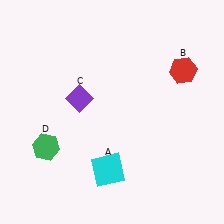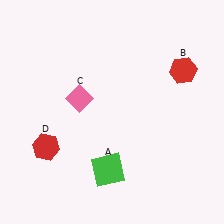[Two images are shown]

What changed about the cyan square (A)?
In Image 1, A is cyan. In Image 2, it changed to green.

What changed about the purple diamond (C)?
In Image 1, C is purple. In Image 2, it changed to pink.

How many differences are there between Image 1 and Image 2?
There are 3 differences between the two images.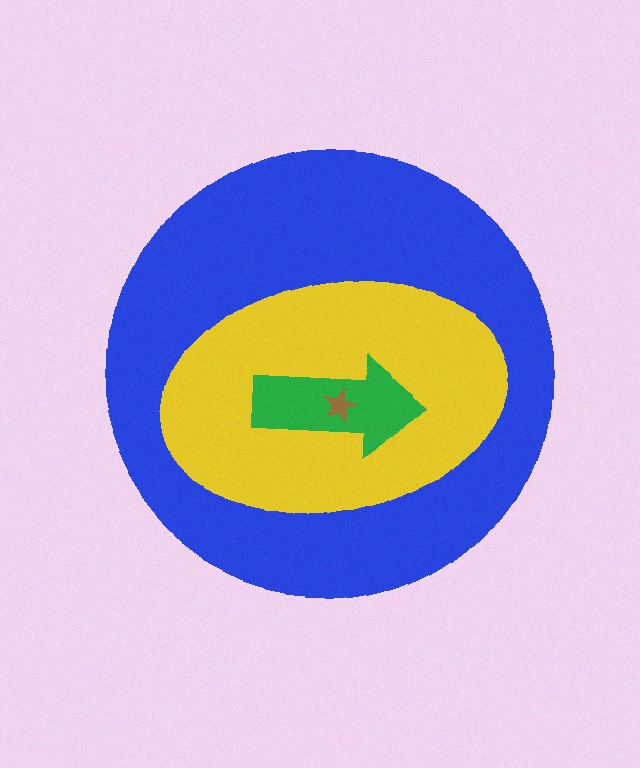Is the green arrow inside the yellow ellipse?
Yes.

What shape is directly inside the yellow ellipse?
The green arrow.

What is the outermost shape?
The blue circle.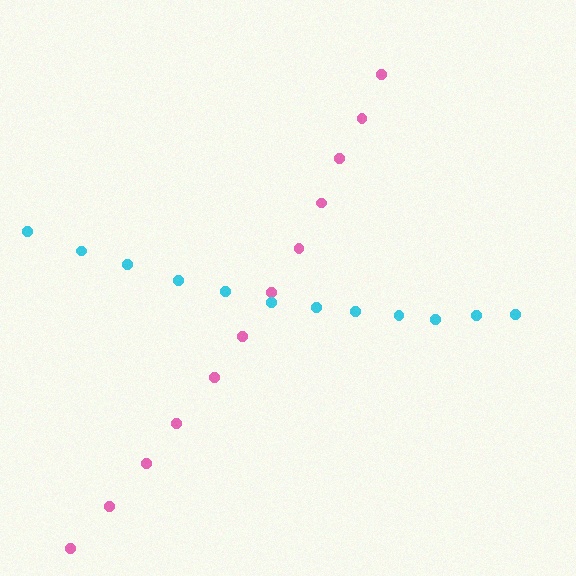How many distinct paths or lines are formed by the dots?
There are 2 distinct paths.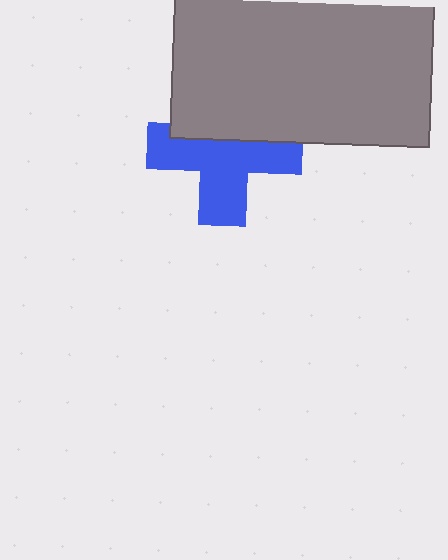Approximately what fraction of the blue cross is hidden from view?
Roughly 38% of the blue cross is hidden behind the gray rectangle.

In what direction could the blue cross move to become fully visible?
The blue cross could move down. That would shift it out from behind the gray rectangle entirely.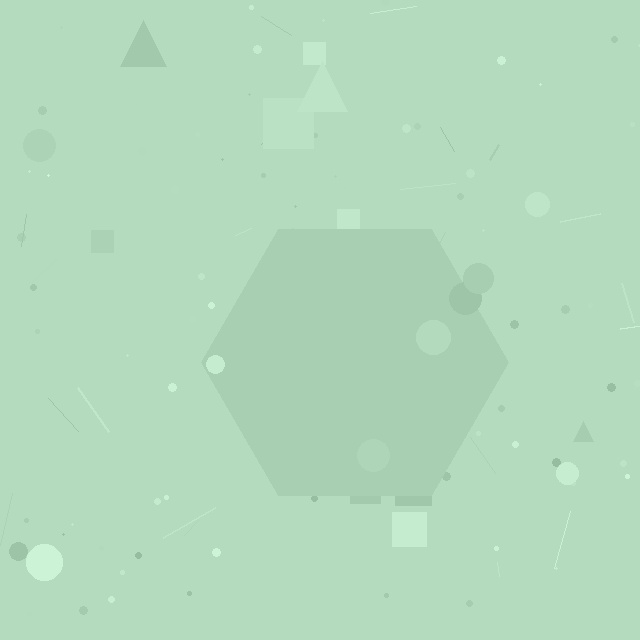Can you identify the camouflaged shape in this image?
The camouflaged shape is a hexagon.